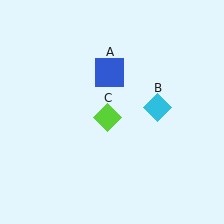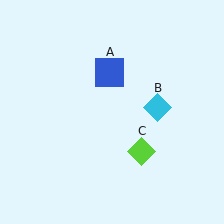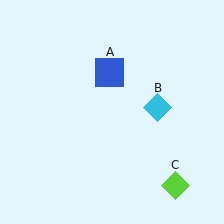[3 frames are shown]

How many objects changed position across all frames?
1 object changed position: lime diamond (object C).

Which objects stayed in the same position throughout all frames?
Blue square (object A) and cyan diamond (object B) remained stationary.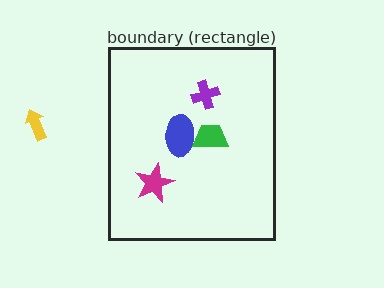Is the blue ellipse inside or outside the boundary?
Inside.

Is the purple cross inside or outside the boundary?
Inside.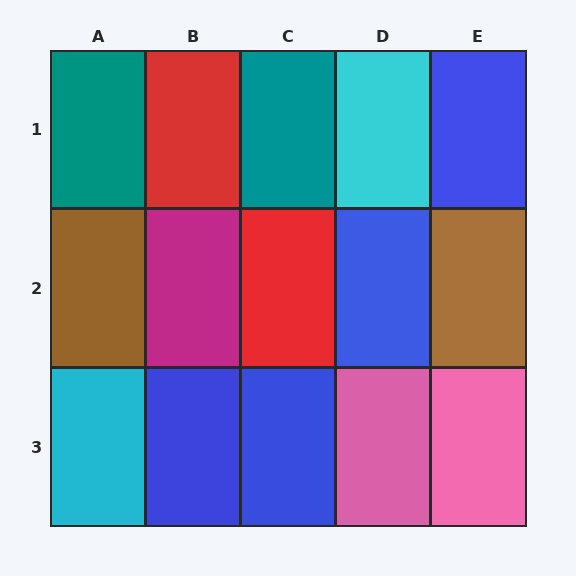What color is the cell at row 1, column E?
Blue.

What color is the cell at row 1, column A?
Teal.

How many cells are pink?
2 cells are pink.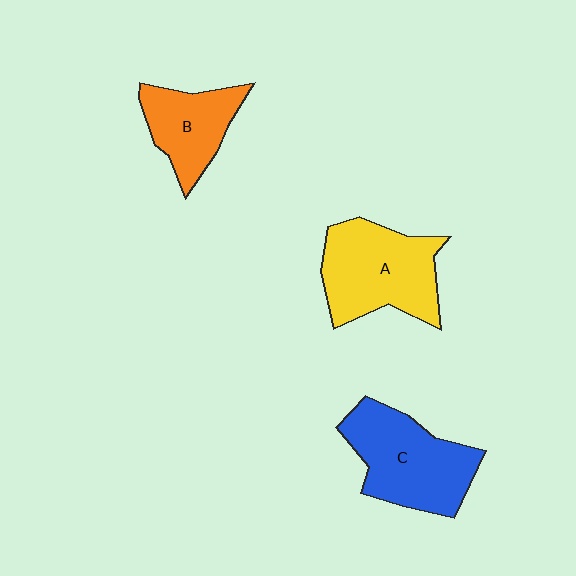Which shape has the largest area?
Shape C (blue).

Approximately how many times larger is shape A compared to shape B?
Approximately 1.5 times.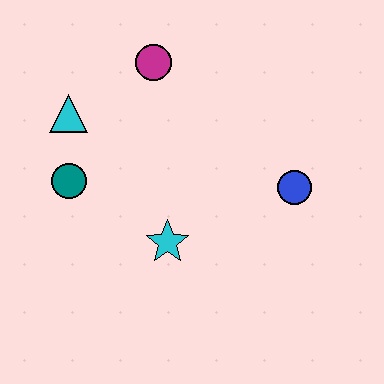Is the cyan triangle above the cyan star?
Yes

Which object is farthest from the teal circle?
The blue circle is farthest from the teal circle.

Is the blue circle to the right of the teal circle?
Yes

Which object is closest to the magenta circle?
The cyan triangle is closest to the magenta circle.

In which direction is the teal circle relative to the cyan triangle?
The teal circle is below the cyan triangle.